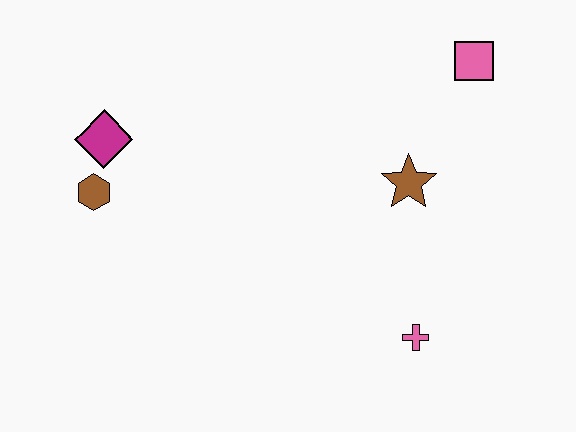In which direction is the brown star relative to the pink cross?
The brown star is above the pink cross.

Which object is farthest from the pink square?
The brown hexagon is farthest from the pink square.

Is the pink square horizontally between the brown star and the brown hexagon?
No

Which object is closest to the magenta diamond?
The brown hexagon is closest to the magenta diamond.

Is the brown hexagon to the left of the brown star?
Yes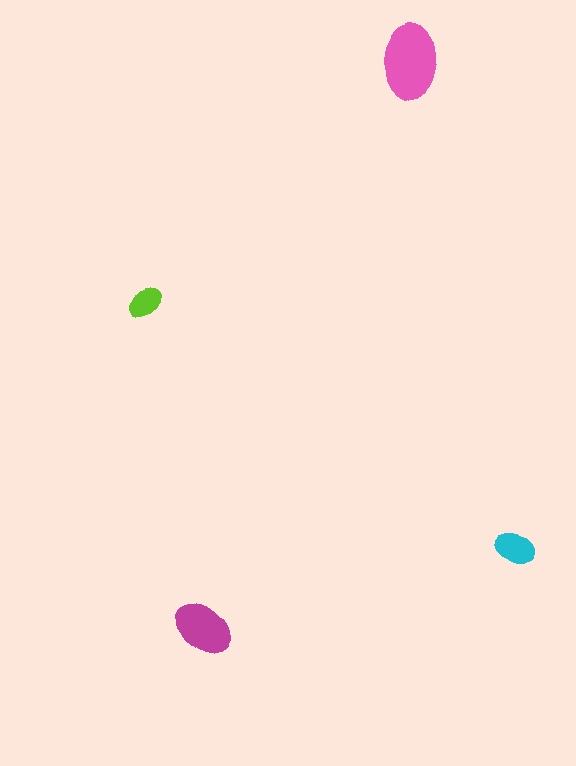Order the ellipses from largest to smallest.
the pink one, the magenta one, the cyan one, the lime one.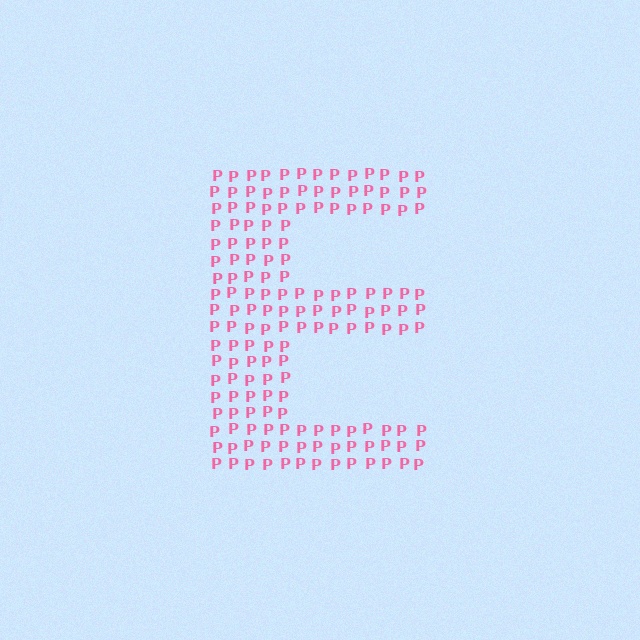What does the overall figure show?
The overall figure shows the letter E.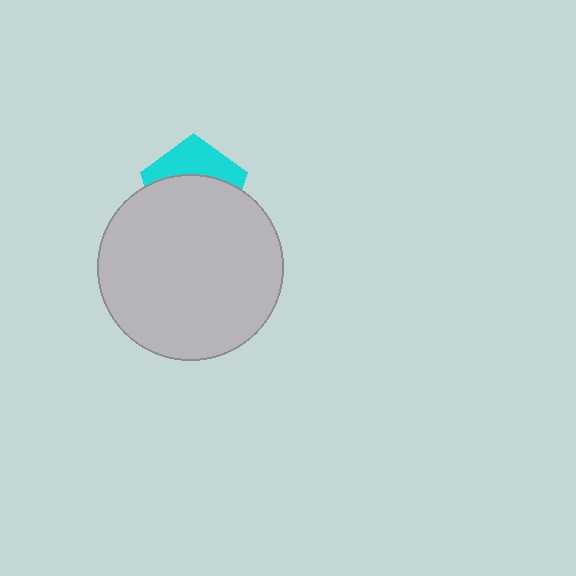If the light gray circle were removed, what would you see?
You would see the complete cyan pentagon.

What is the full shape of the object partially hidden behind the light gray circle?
The partially hidden object is a cyan pentagon.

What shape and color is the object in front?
The object in front is a light gray circle.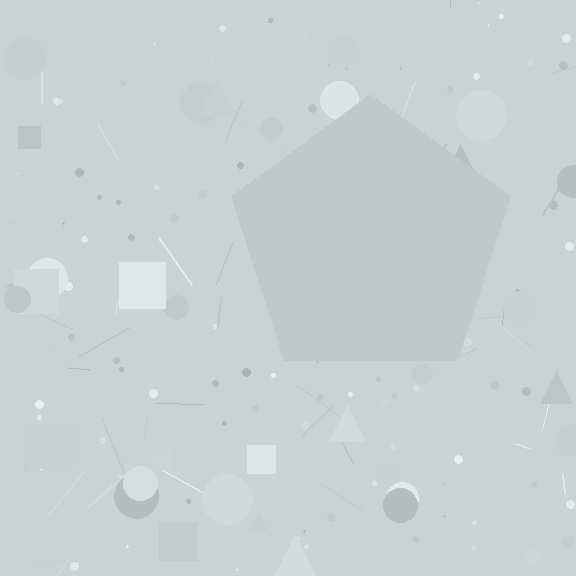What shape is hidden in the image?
A pentagon is hidden in the image.